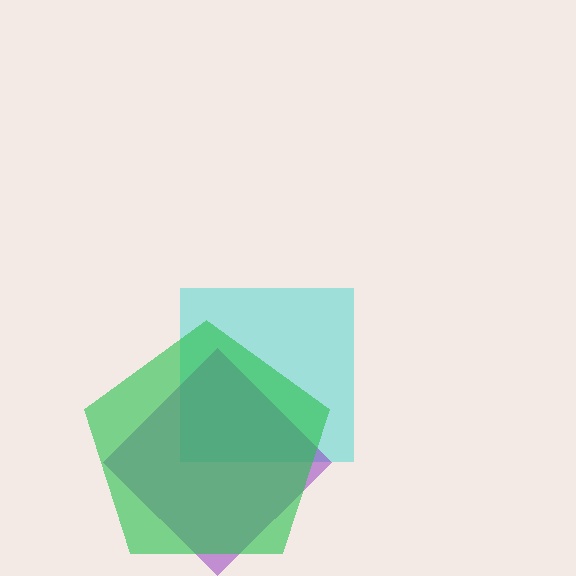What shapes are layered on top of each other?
The layered shapes are: a cyan square, a purple diamond, a green pentagon.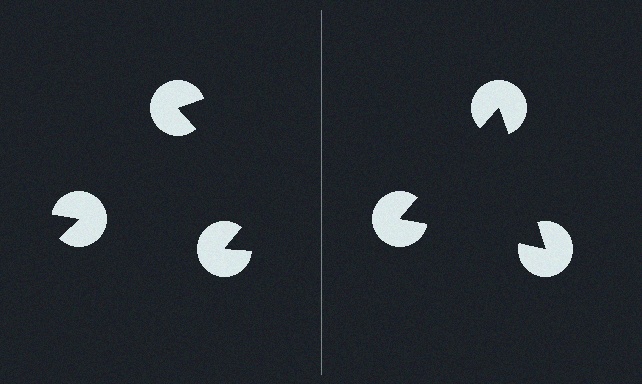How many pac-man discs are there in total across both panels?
6 — 3 on each side.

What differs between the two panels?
The pac-man discs are positioned identically on both sides; only the wedge orientations differ. On the right they align to a triangle; on the left they are misaligned.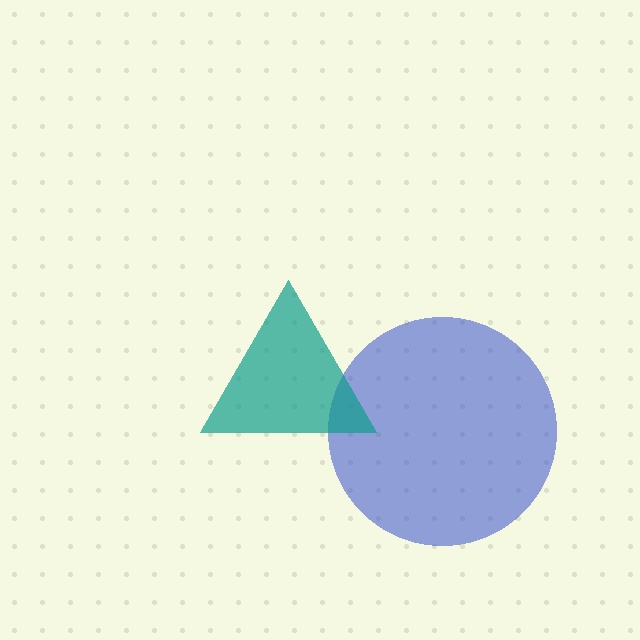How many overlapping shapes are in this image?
There are 2 overlapping shapes in the image.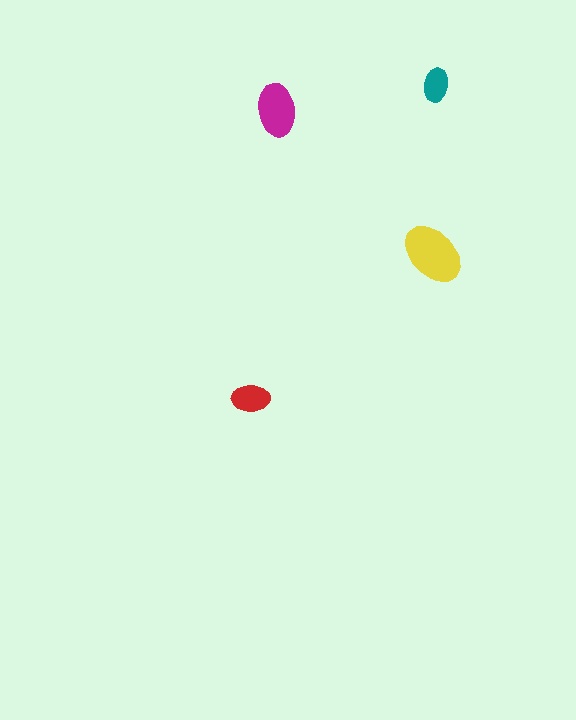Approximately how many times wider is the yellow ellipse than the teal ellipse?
About 2 times wider.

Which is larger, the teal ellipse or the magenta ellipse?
The magenta one.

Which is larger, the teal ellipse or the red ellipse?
The red one.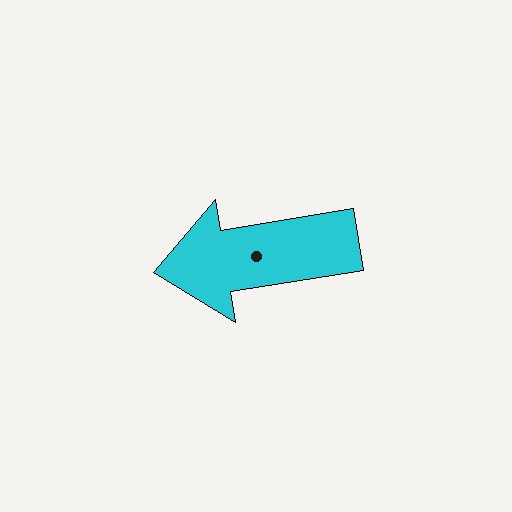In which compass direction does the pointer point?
West.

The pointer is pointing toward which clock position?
Roughly 9 o'clock.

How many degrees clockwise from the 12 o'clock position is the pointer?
Approximately 261 degrees.